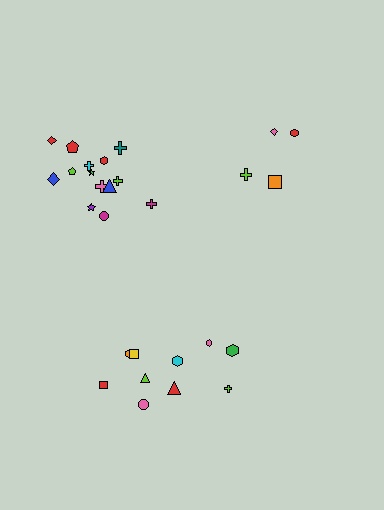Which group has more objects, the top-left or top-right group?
The top-left group.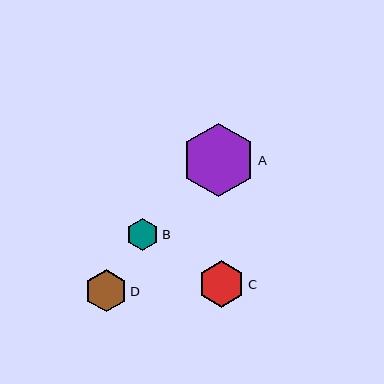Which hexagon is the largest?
Hexagon A is the largest with a size of approximately 73 pixels.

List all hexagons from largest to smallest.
From largest to smallest: A, C, D, B.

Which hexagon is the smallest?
Hexagon B is the smallest with a size of approximately 32 pixels.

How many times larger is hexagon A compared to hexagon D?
Hexagon A is approximately 1.8 times the size of hexagon D.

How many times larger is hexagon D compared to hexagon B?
Hexagon D is approximately 1.3 times the size of hexagon B.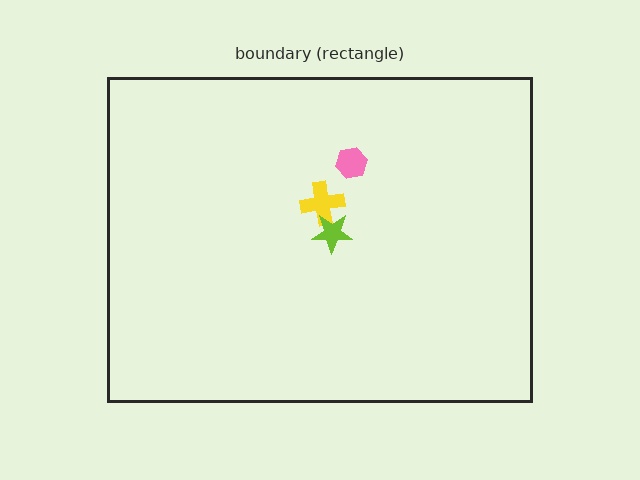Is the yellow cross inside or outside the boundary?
Inside.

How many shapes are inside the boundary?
3 inside, 0 outside.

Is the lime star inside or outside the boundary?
Inside.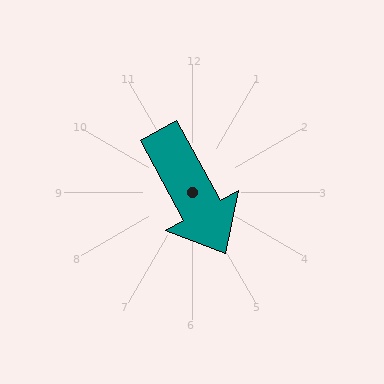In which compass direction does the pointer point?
Southeast.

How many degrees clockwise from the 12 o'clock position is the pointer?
Approximately 151 degrees.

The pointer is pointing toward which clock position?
Roughly 5 o'clock.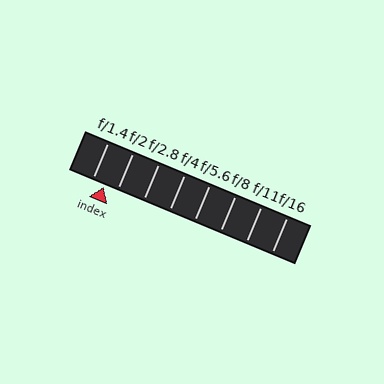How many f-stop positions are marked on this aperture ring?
There are 8 f-stop positions marked.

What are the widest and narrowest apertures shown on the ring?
The widest aperture shown is f/1.4 and the narrowest is f/16.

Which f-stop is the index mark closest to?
The index mark is closest to f/1.4.